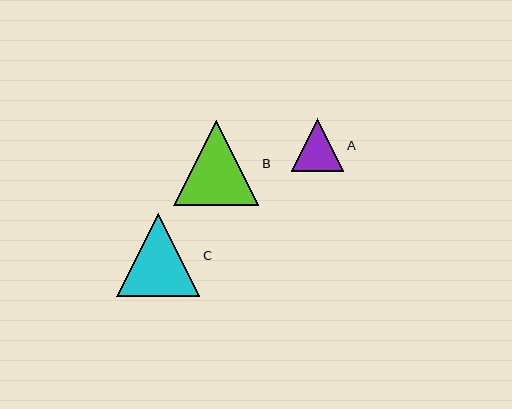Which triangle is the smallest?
Triangle A is the smallest with a size of approximately 53 pixels.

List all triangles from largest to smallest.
From largest to smallest: B, C, A.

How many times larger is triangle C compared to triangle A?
Triangle C is approximately 1.6 times the size of triangle A.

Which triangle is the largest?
Triangle B is the largest with a size of approximately 85 pixels.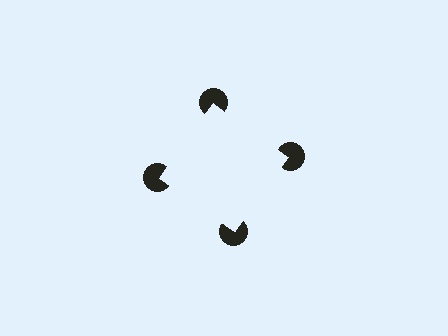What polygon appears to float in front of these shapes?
An illusory square — its edges are inferred from the aligned wedge cuts in the pac-man discs, not physically drawn.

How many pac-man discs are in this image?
There are 4 — one at each vertex of the illusory square.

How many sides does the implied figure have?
4 sides.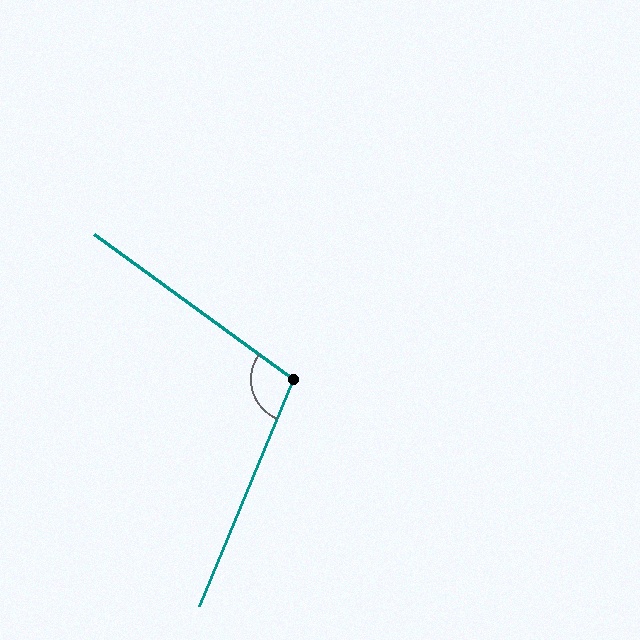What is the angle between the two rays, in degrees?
Approximately 103 degrees.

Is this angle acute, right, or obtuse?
It is obtuse.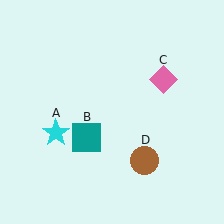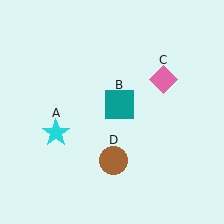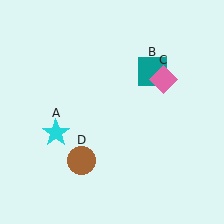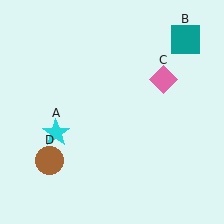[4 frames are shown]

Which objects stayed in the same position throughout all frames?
Cyan star (object A) and pink diamond (object C) remained stationary.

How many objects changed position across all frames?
2 objects changed position: teal square (object B), brown circle (object D).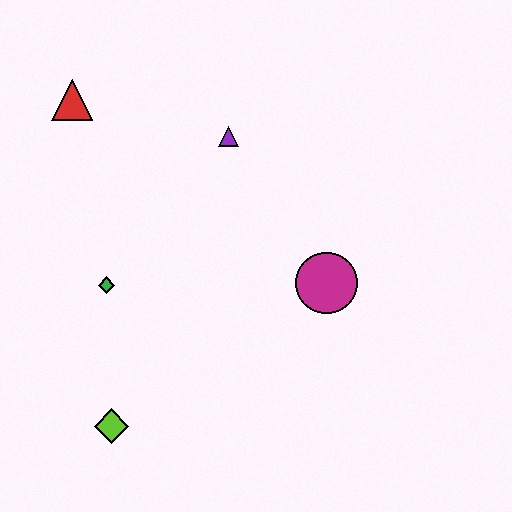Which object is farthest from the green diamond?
The magenta circle is farthest from the green diamond.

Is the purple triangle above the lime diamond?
Yes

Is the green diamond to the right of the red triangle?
Yes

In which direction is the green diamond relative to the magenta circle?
The green diamond is to the left of the magenta circle.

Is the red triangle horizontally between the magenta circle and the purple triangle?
No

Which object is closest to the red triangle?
The purple triangle is closest to the red triangle.